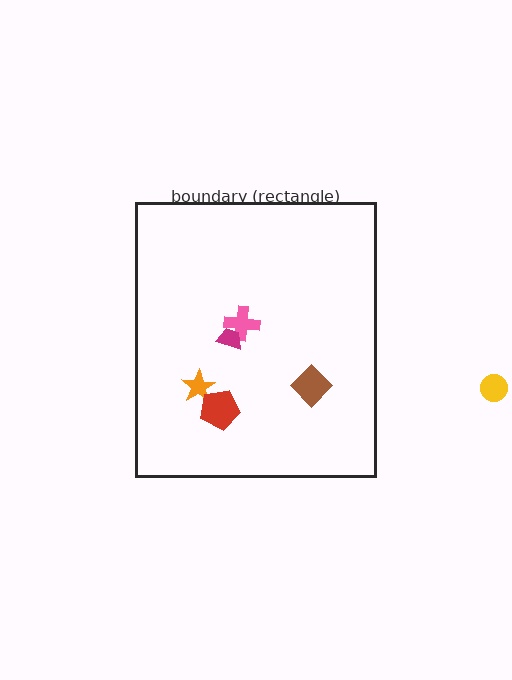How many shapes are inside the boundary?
5 inside, 1 outside.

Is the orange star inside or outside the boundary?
Inside.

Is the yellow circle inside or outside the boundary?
Outside.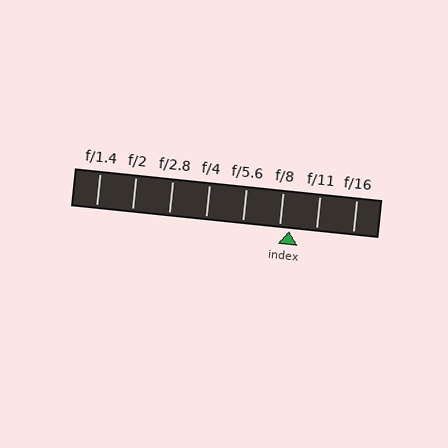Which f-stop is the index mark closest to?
The index mark is closest to f/8.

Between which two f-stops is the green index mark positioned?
The index mark is between f/8 and f/11.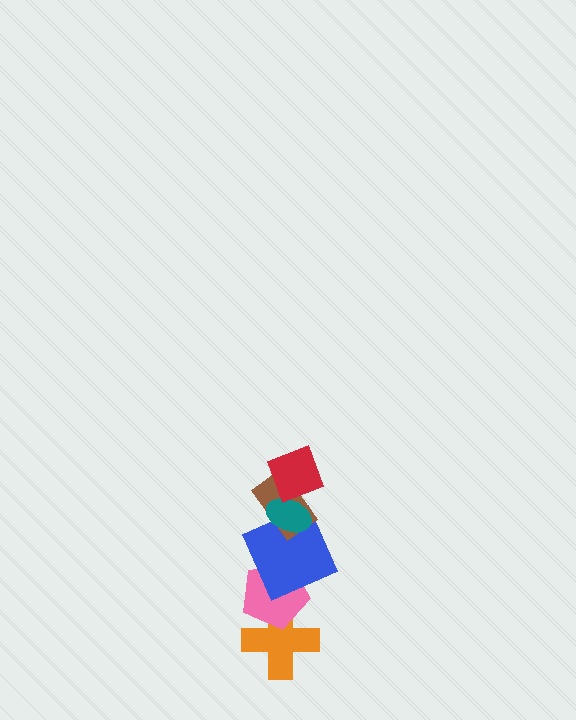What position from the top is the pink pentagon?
The pink pentagon is 5th from the top.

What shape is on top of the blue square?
The brown rectangle is on top of the blue square.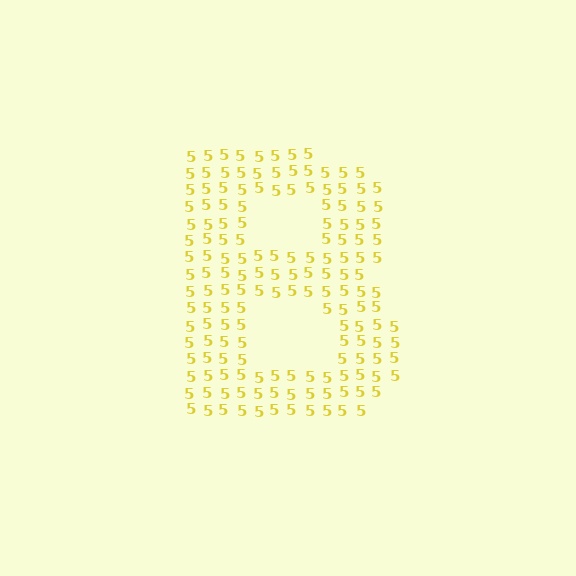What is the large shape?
The large shape is the letter B.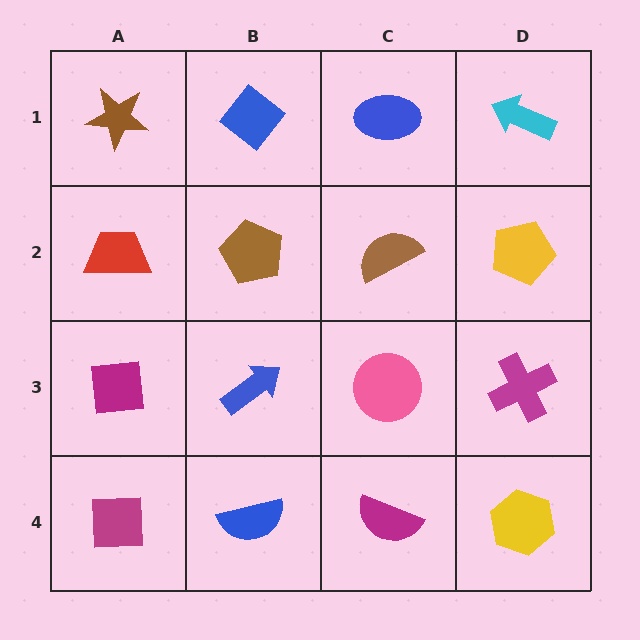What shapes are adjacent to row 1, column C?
A brown semicircle (row 2, column C), a blue diamond (row 1, column B), a cyan arrow (row 1, column D).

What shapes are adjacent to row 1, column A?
A red trapezoid (row 2, column A), a blue diamond (row 1, column B).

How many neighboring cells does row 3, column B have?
4.